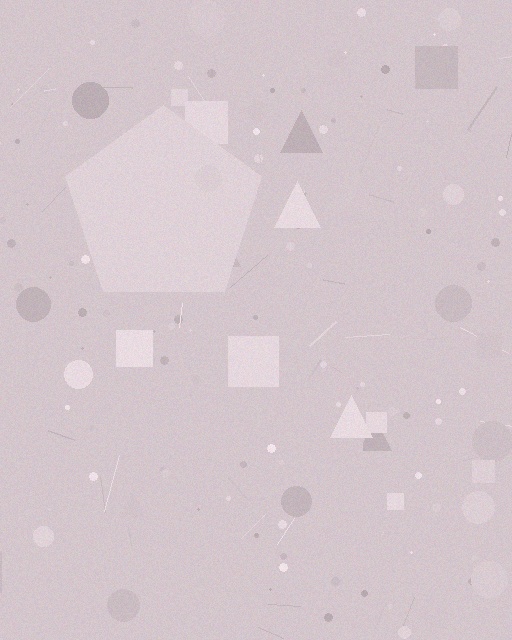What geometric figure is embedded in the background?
A pentagon is embedded in the background.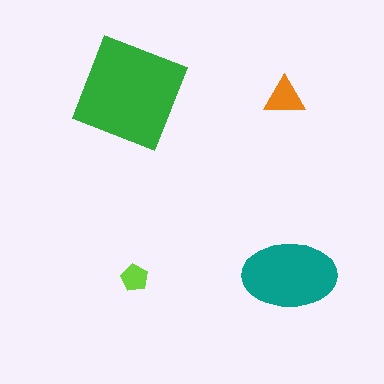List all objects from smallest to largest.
The lime pentagon, the orange triangle, the teal ellipse, the green diamond.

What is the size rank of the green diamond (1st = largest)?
1st.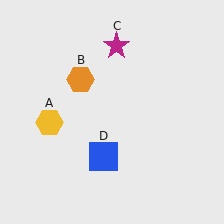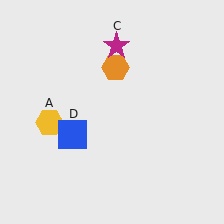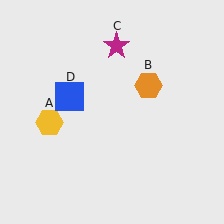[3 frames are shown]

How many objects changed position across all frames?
2 objects changed position: orange hexagon (object B), blue square (object D).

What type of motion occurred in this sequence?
The orange hexagon (object B), blue square (object D) rotated clockwise around the center of the scene.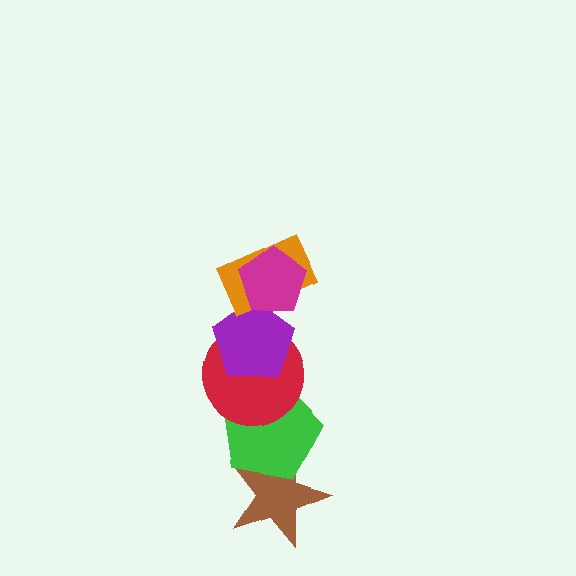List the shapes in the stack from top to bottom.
From top to bottom: the magenta pentagon, the orange rectangle, the purple pentagon, the red circle, the green pentagon, the brown star.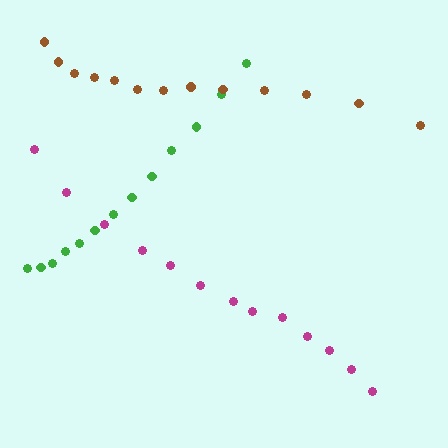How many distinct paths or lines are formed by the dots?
There are 3 distinct paths.